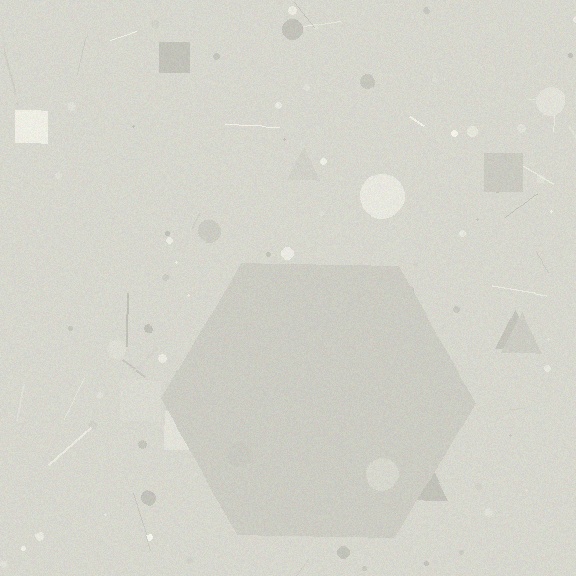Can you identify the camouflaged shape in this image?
The camouflaged shape is a hexagon.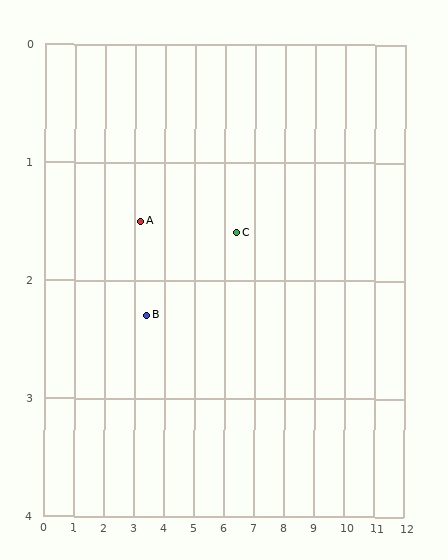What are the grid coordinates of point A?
Point A is at approximately (3.2, 1.5).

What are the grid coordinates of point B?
Point B is at approximately (3.4, 2.3).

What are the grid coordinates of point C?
Point C is at approximately (6.4, 1.6).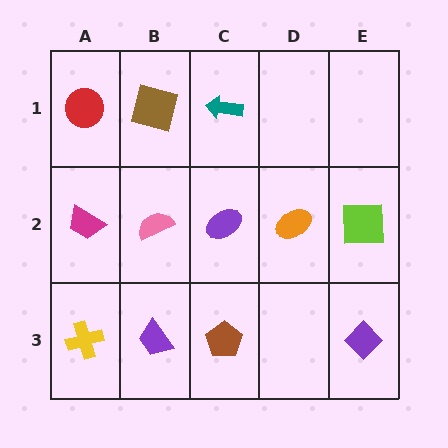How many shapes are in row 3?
4 shapes.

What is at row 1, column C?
A teal arrow.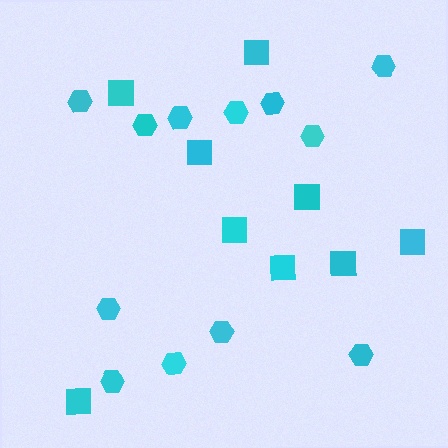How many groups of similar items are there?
There are 2 groups: one group of hexagons (12) and one group of squares (9).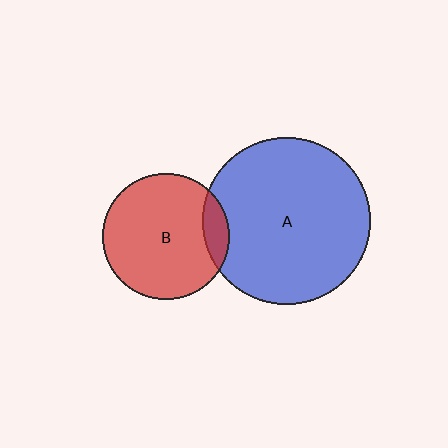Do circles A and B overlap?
Yes.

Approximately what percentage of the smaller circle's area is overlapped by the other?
Approximately 10%.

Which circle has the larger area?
Circle A (blue).